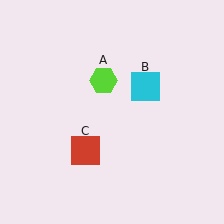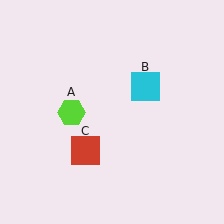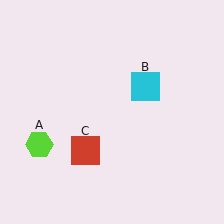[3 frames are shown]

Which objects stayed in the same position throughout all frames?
Cyan square (object B) and red square (object C) remained stationary.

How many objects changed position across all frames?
1 object changed position: lime hexagon (object A).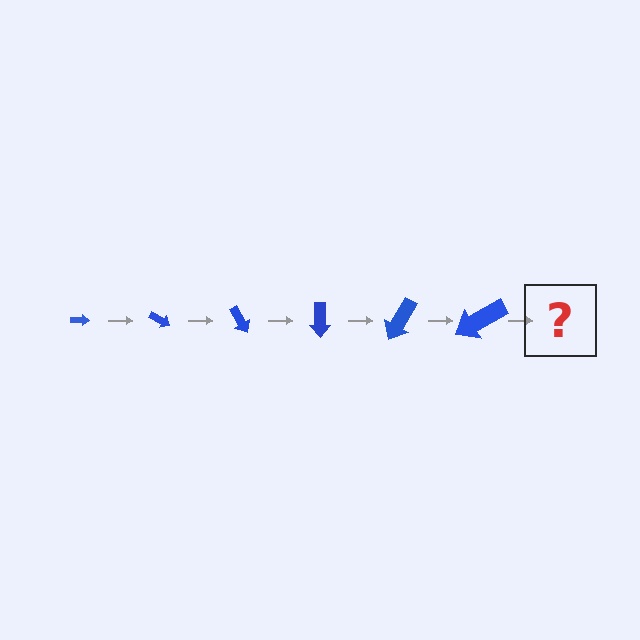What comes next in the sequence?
The next element should be an arrow, larger than the previous one and rotated 180 degrees from the start.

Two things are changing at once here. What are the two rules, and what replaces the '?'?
The two rules are that the arrow grows larger each step and it rotates 30 degrees each step. The '?' should be an arrow, larger than the previous one and rotated 180 degrees from the start.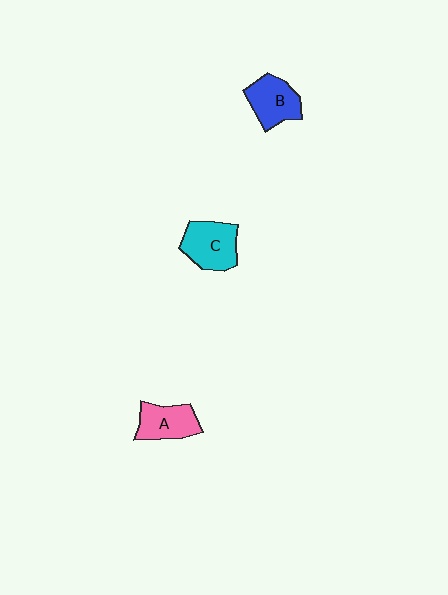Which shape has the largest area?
Shape C (cyan).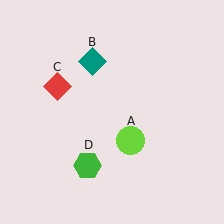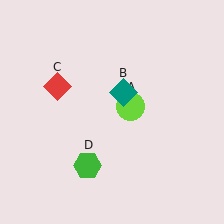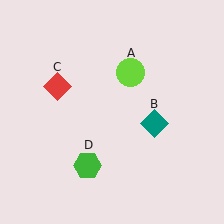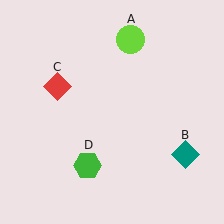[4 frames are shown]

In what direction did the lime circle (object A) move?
The lime circle (object A) moved up.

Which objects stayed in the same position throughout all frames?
Red diamond (object C) and green hexagon (object D) remained stationary.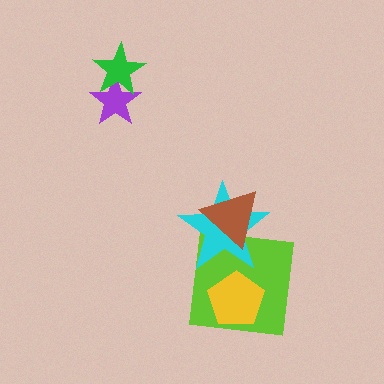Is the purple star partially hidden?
Yes, it is partially covered by another shape.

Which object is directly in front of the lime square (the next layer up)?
The yellow pentagon is directly in front of the lime square.